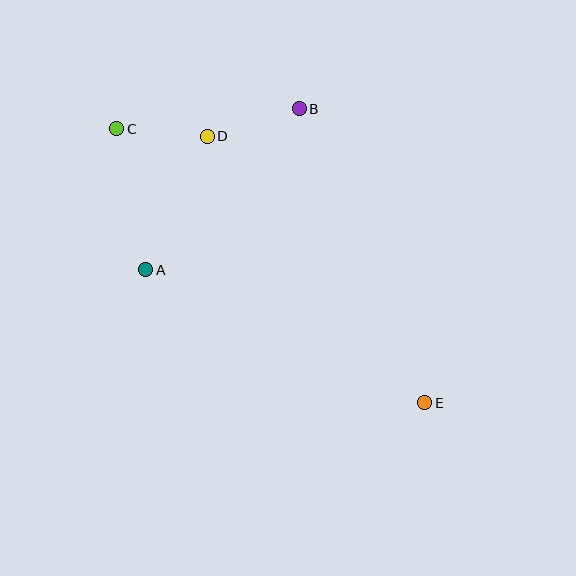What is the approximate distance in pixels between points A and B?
The distance between A and B is approximately 222 pixels.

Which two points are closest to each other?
Points C and D are closest to each other.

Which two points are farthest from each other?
Points C and E are farthest from each other.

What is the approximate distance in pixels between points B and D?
The distance between B and D is approximately 96 pixels.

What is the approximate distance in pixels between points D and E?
The distance between D and E is approximately 344 pixels.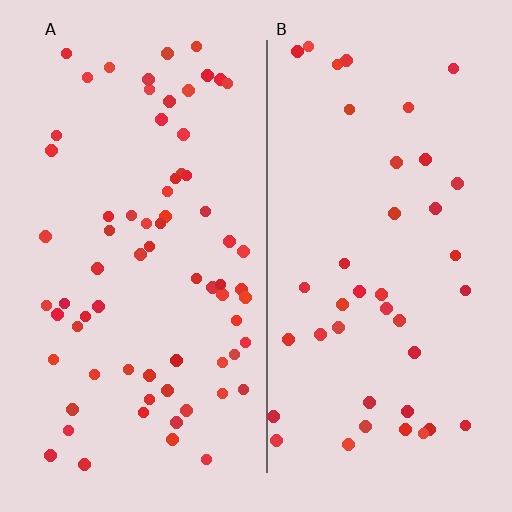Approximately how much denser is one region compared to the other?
Approximately 1.7× — region A over region B.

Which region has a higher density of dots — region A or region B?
A (the left).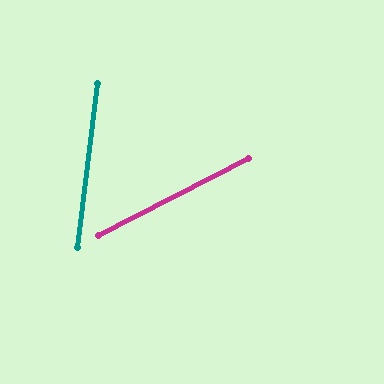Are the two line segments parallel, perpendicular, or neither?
Neither parallel nor perpendicular — they differ by about 56°.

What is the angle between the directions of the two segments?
Approximately 56 degrees.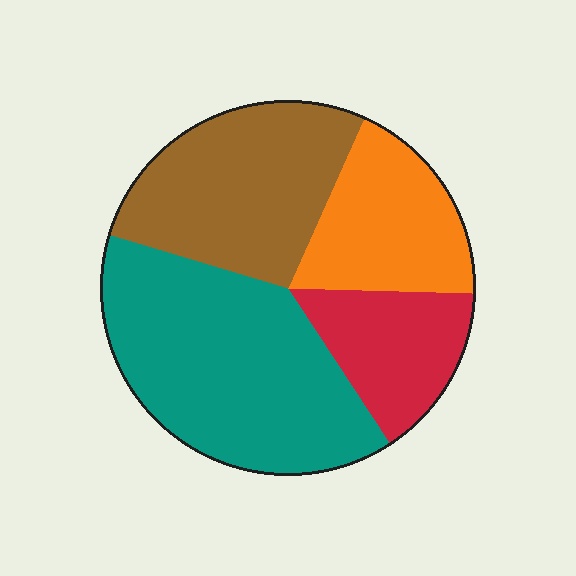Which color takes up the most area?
Teal, at roughly 40%.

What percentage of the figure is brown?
Brown takes up about one quarter (1/4) of the figure.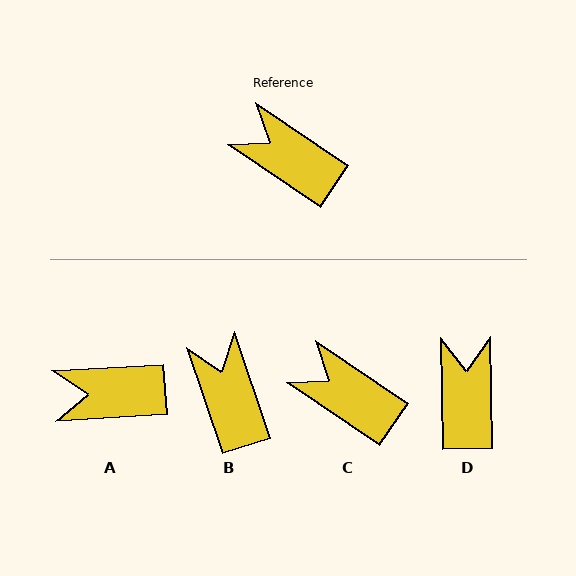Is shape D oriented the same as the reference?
No, it is off by about 55 degrees.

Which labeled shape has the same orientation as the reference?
C.